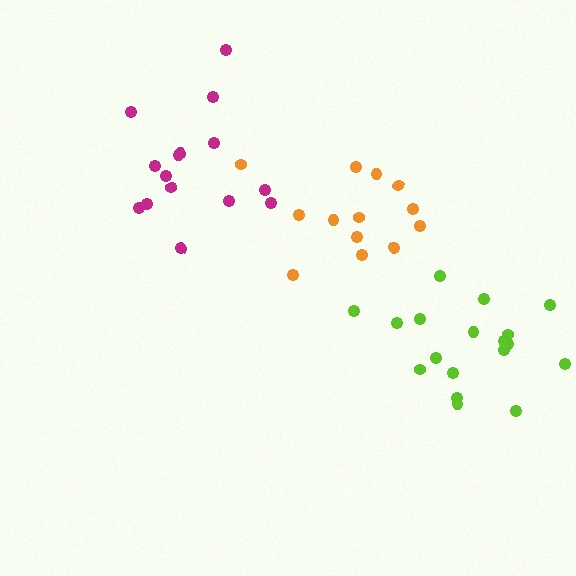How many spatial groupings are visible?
There are 3 spatial groupings.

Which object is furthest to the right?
The lime cluster is rightmost.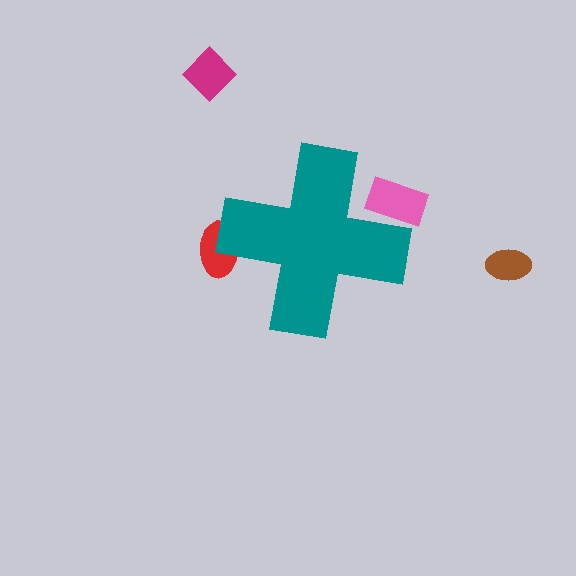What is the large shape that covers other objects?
A teal cross.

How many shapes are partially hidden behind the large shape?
2 shapes are partially hidden.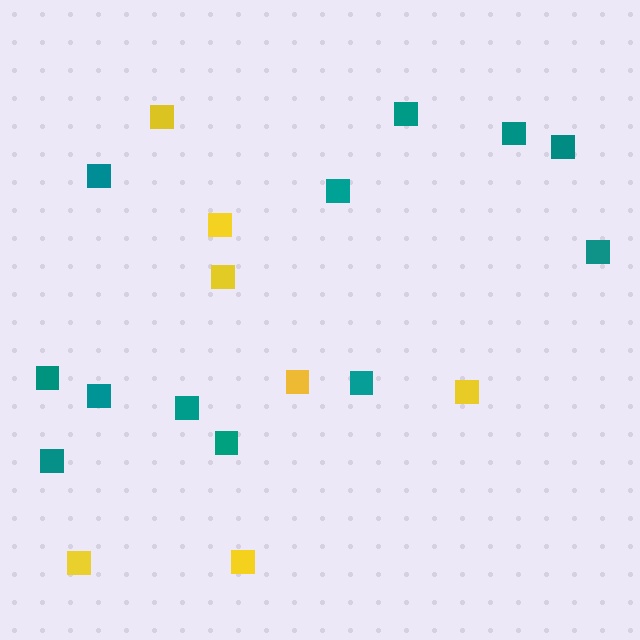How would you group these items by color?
There are 2 groups: one group of yellow squares (7) and one group of teal squares (12).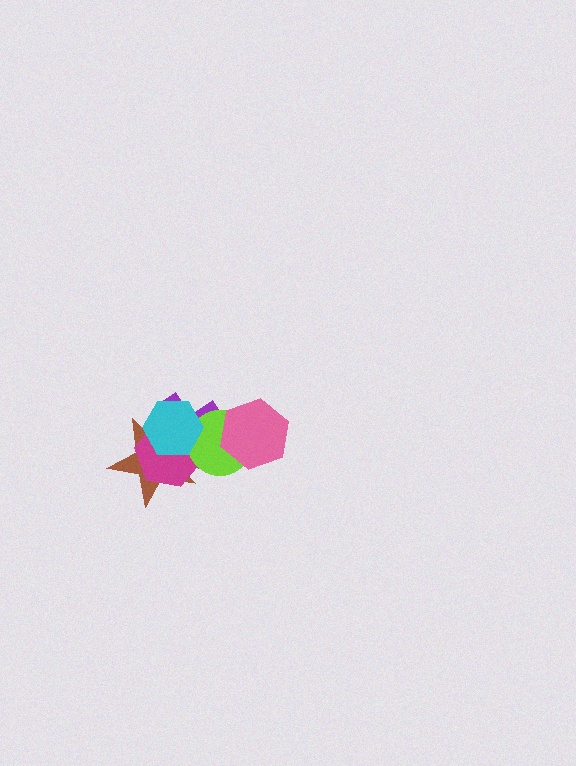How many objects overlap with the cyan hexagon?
4 objects overlap with the cyan hexagon.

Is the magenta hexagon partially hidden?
Yes, it is partially covered by another shape.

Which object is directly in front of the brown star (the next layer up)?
The purple cross is directly in front of the brown star.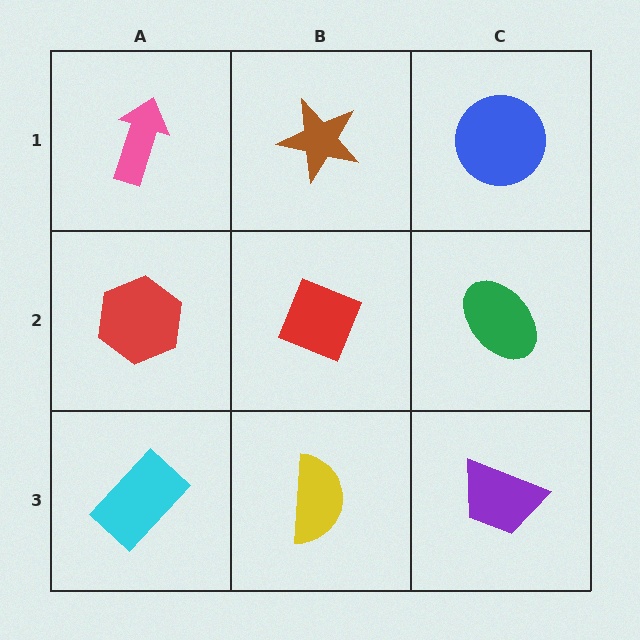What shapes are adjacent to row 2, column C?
A blue circle (row 1, column C), a purple trapezoid (row 3, column C), a red diamond (row 2, column B).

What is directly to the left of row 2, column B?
A red hexagon.